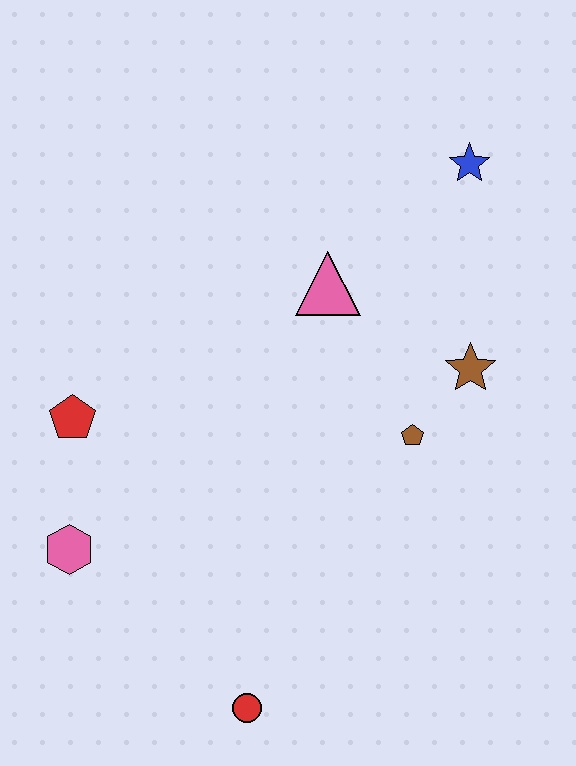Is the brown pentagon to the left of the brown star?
Yes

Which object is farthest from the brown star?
The pink hexagon is farthest from the brown star.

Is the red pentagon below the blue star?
Yes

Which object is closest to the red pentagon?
The pink hexagon is closest to the red pentagon.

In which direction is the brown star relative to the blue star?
The brown star is below the blue star.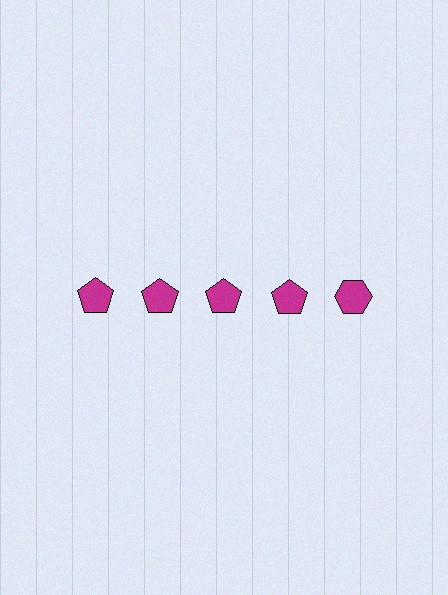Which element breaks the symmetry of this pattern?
The magenta hexagon in the top row, rightmost column breaks the symmetry. All other shapes are magenta pentagons.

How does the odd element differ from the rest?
It has a different shape: hexagon instead of pentagon.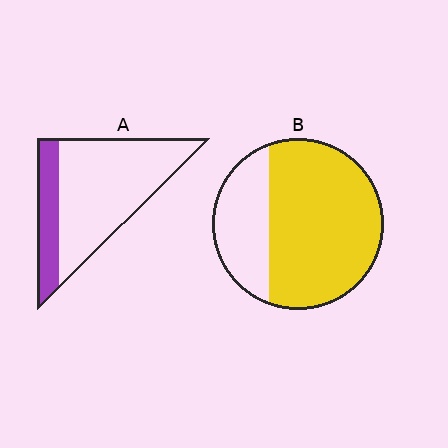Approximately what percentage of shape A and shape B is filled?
A is approximately 25% and B is approximately 70%.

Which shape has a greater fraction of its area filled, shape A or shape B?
Shape B.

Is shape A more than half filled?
No.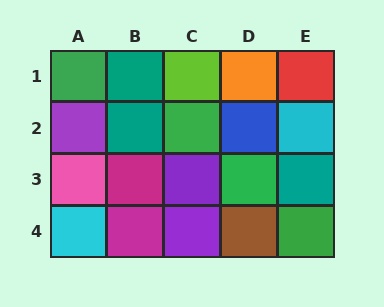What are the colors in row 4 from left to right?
Cyan, magenta, purple, brown, green.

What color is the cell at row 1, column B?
Teal.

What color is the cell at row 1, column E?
Red.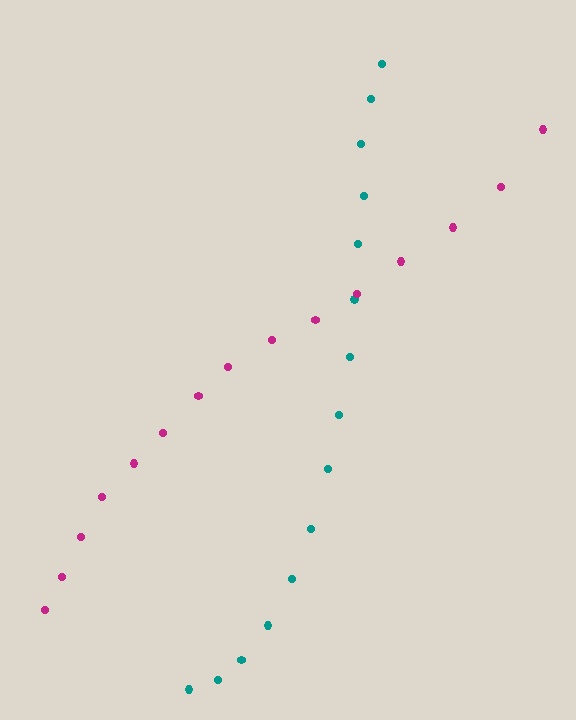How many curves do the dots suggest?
There are 2 distinct paths.